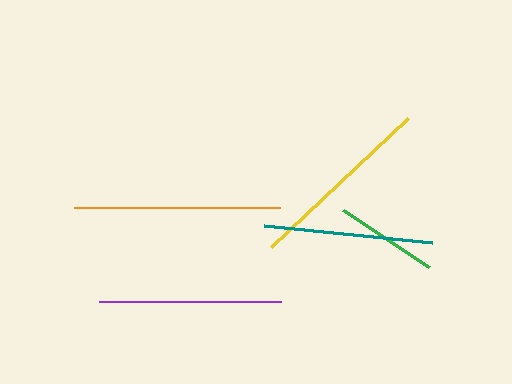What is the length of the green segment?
The green segment is approximately 103 pixels long.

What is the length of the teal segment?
The teal segment is approximately 168 pixels long.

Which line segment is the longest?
The orange line is the longest at approximately 206 pixels.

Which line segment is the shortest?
The green line is the shortest at approximately 103 pixels.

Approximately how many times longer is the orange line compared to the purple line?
The orange line is approximately 1.1 times the length of the purple line.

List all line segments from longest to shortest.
From longest to shortest: orange, yellow, purple, teal, green.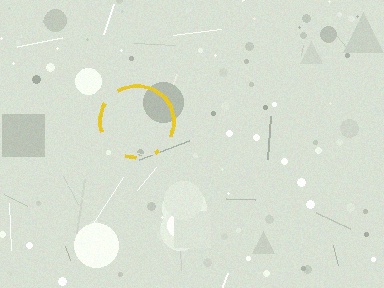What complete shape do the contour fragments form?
The contour fragments form a circle.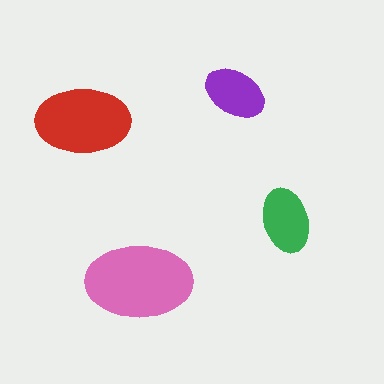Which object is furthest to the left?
The red ellipse is leftmost.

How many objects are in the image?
There are 4 objects in the image.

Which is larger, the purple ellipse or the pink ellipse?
The pink one.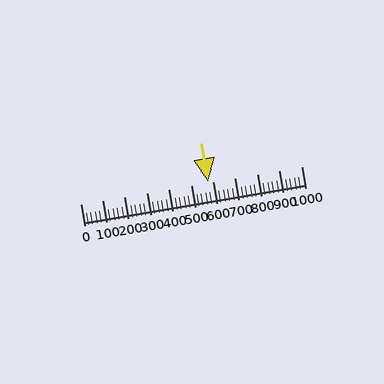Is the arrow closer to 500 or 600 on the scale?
The arrow is closer to 600.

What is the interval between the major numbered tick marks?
The major tick marks are spaced 100 units apart.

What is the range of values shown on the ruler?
The ruler shows values from 0 to 1000.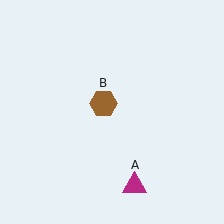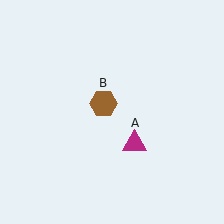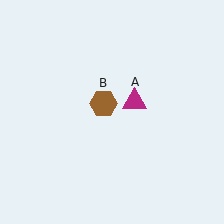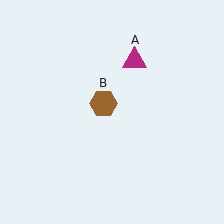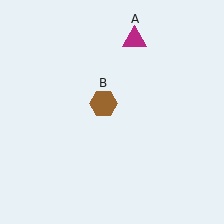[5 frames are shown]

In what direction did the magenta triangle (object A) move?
The magenta triangle (object A) moved up.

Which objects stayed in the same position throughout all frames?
Brown hexagon (object B) remained stationary.